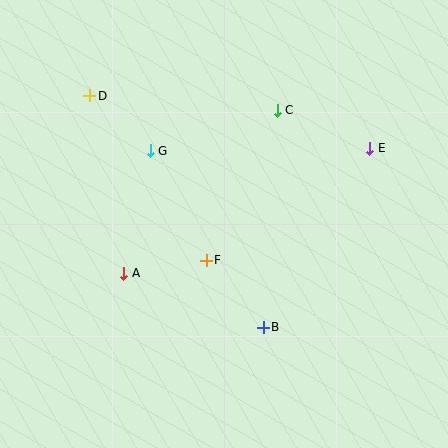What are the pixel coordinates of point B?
Point B is at (263, 327).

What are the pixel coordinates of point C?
Point C is at (277, 110).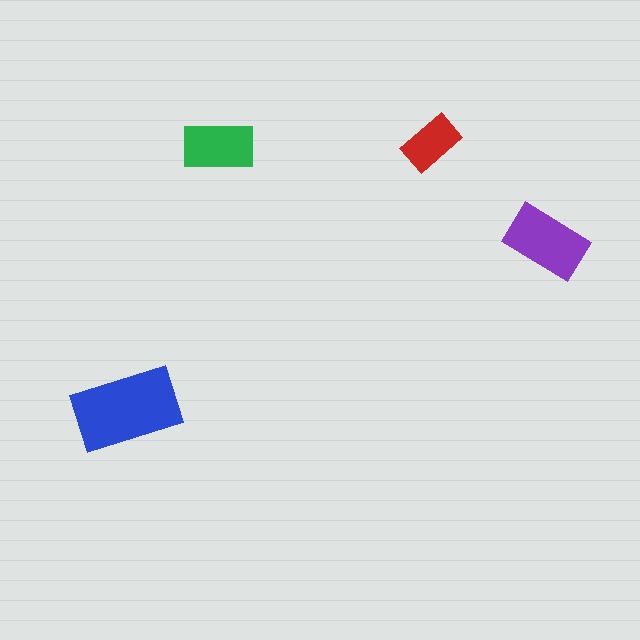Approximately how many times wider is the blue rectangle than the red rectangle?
About 2 times wider.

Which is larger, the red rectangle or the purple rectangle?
The purple one.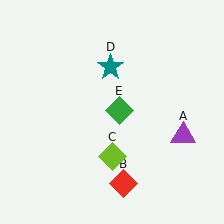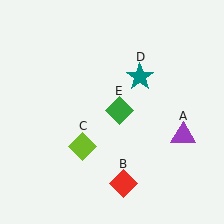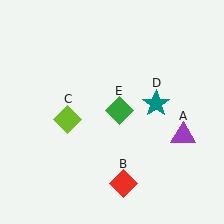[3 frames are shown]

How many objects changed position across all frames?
2 objects changed position: lime diamond (object C), teal star (object D).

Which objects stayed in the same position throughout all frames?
Purple triangle (object A) and red diamond (object B) and green diamond (object E) remained stationary.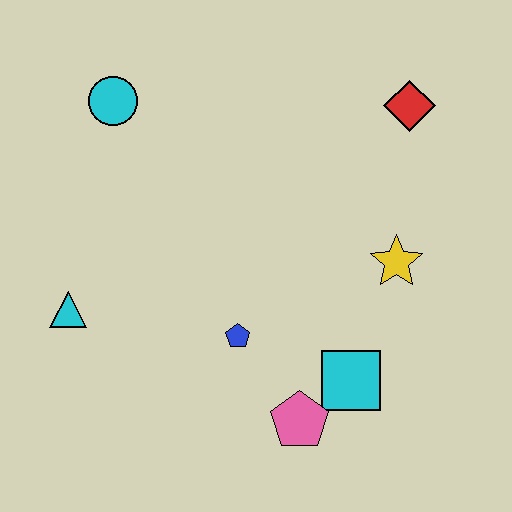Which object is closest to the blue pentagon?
The pink pentagon is closest to the blue pentagon.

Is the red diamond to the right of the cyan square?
Yes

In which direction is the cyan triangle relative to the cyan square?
The cyan triangle is to the left of the cyan square.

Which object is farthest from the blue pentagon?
The red diamond is farthest from the blue pentagon.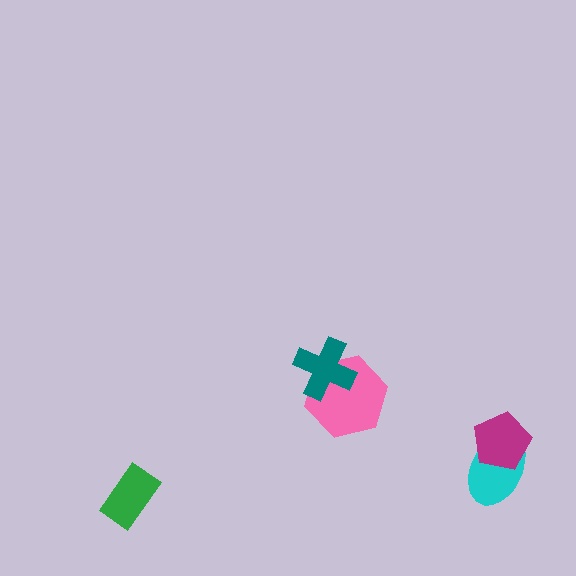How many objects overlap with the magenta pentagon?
1 object overlaps with the magenta pentagon.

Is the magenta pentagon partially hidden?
No, no other shape covers it.